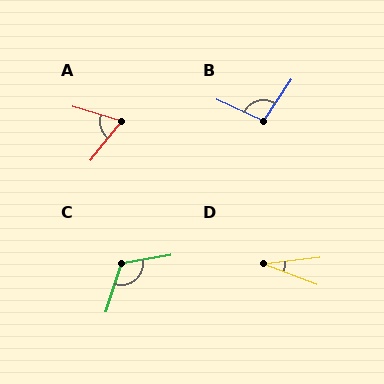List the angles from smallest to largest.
D (28°), A (67°), B (99°), C (117°).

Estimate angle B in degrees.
Approximately 99 degrees.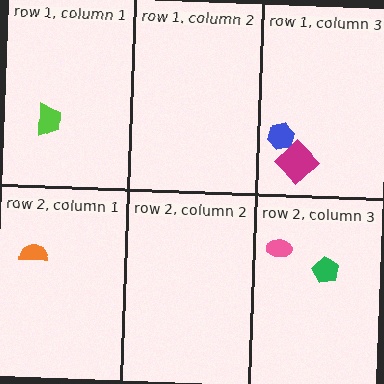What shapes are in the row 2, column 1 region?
The orange semicircle.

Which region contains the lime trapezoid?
The row 1, column 1 region.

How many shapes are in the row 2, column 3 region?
2.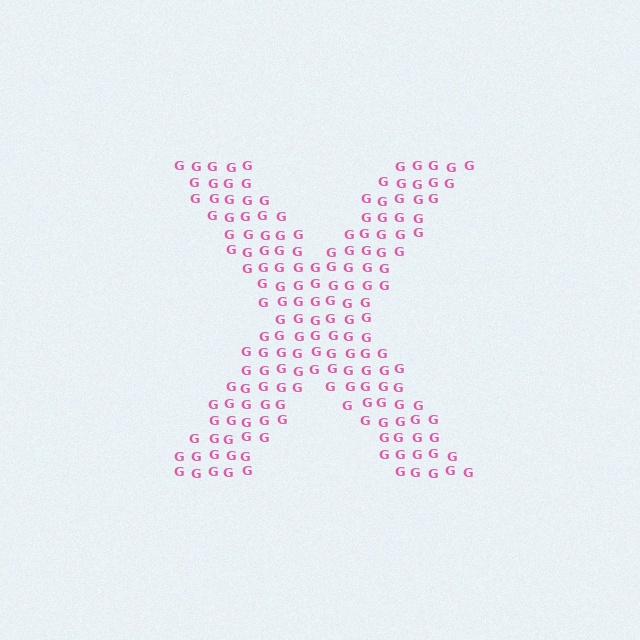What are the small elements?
The small elements are letter G's.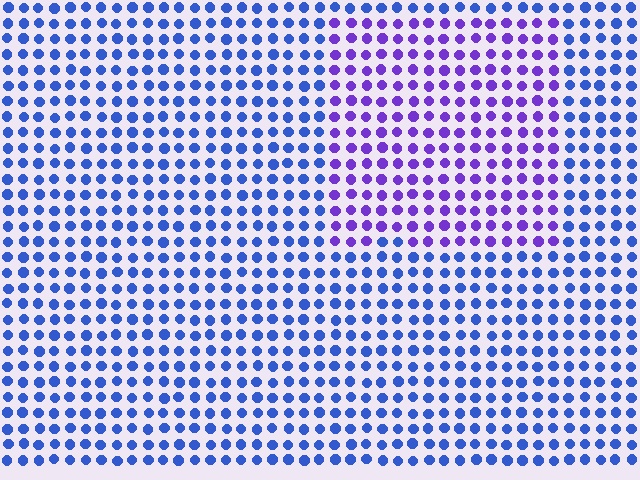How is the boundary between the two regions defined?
The boundary is defined purely by a slight shift in hue (about 40 degrees). Spacing, size, and orientation are identical on both sides.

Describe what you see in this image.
The image is filled with small blue elements in a uniform arrangement. A rectangle-shaped region is visible where the elements are tinted to a slightly different hue, forming a subtle color boundary.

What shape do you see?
I see a rectangle.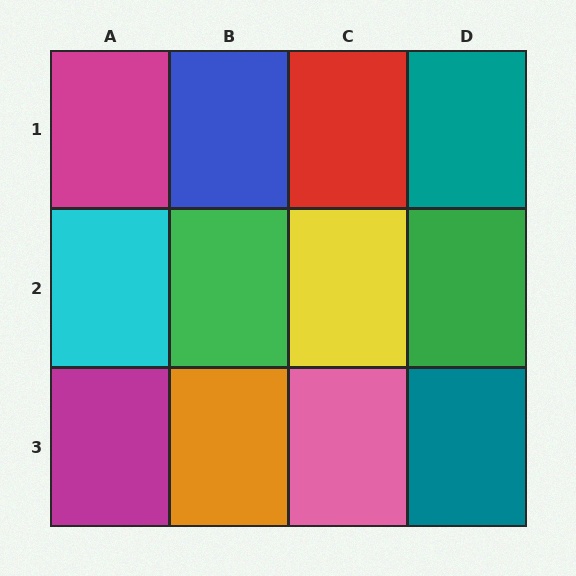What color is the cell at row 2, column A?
Cyan.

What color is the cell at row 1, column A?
Magenta.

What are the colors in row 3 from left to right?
Magenta, orange, pink, teal.